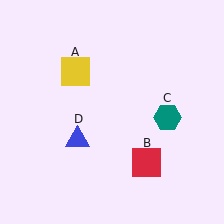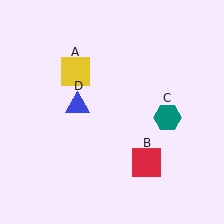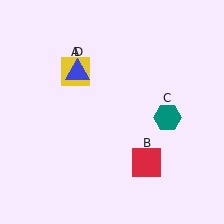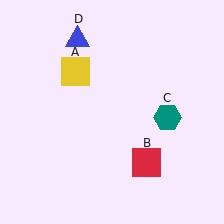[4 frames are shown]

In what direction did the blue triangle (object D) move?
The blue triangle (object D) moved up.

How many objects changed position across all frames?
1 object changed position: blue triangle (object D).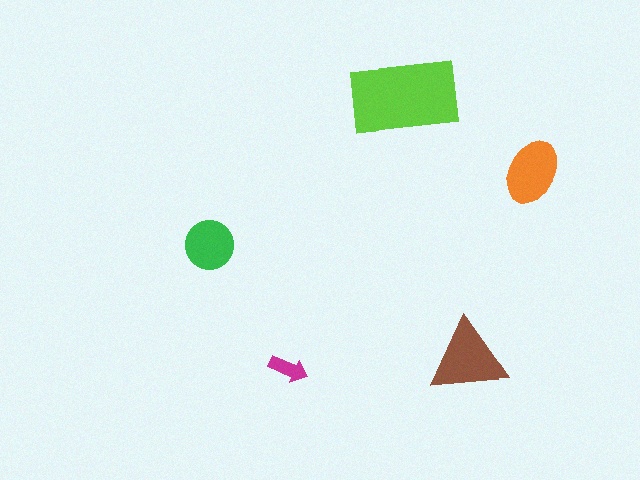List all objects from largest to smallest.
The lime rectangle, the brown triangle, the orange ellipse, the green circle, the magenta arrow.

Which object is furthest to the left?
The green circle is leftmost.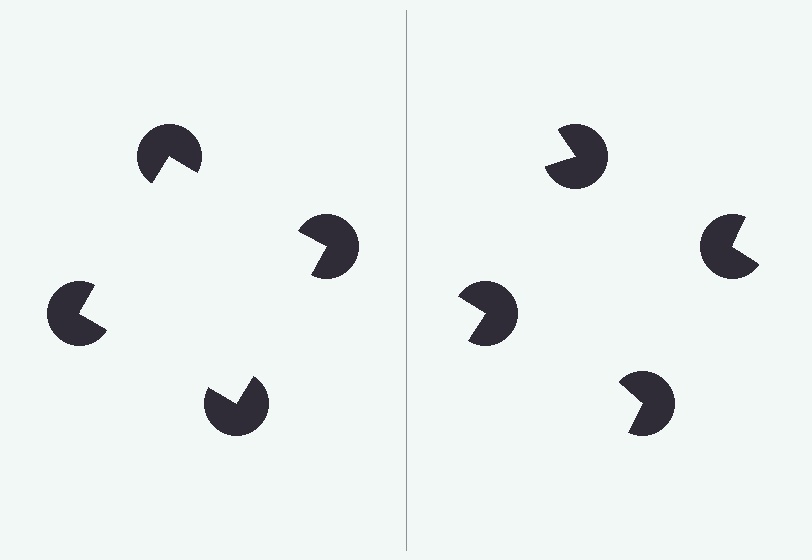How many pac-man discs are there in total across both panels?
8 — 4 on each side.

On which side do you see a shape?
An illusory square appears on the left side. On the right side the wedge cuts are rotated, so no coherent shape forms.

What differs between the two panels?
The pac-man discs are positioned identically on both sides; only the wedge orientations differ. On the left they align to a square; on the right they are misaligned.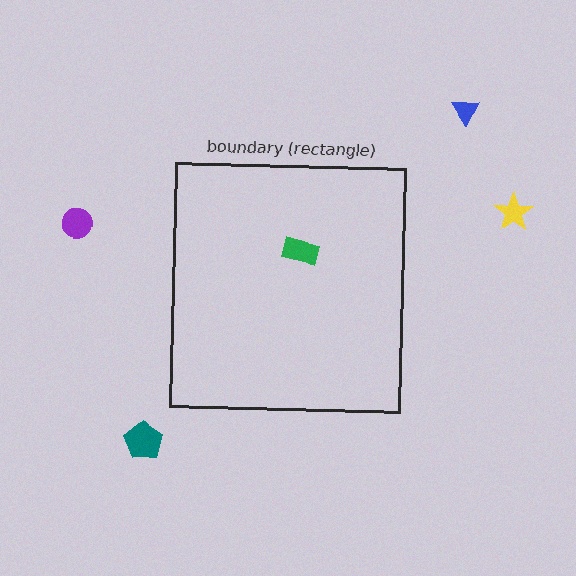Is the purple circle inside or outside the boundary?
Outside.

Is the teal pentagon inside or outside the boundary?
Outside.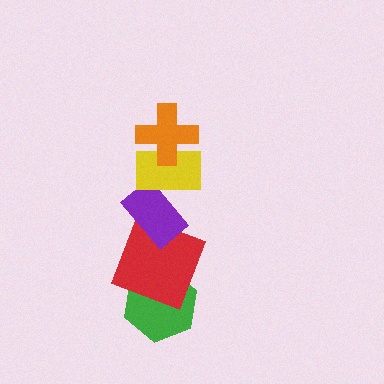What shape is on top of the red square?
The purple rectangle is on top of the red square.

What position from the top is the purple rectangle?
The purple rectangle is 3rd from the top.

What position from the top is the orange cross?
The orange cross is 1st from the top.